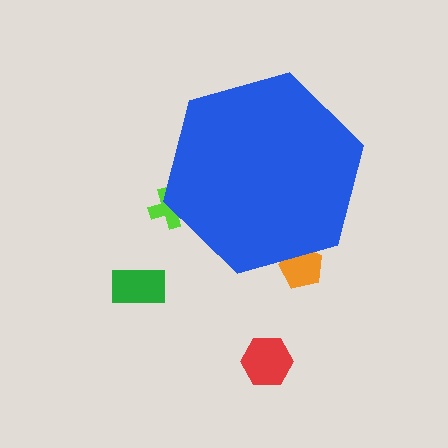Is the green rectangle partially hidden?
No, the green rectangle is fully visible.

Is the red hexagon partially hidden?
No, the red hexagon is fully visible.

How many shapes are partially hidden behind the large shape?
2 shapes are partially hidden.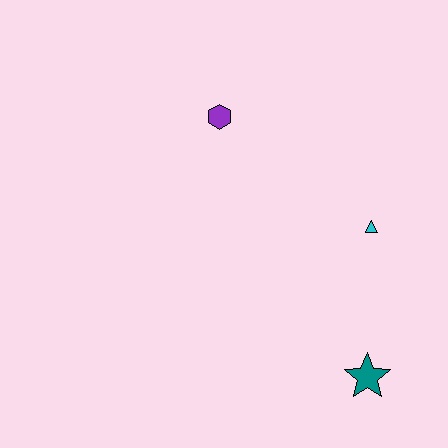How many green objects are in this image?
There are no green objects.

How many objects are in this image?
There are 3 objects.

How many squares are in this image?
There are no squares.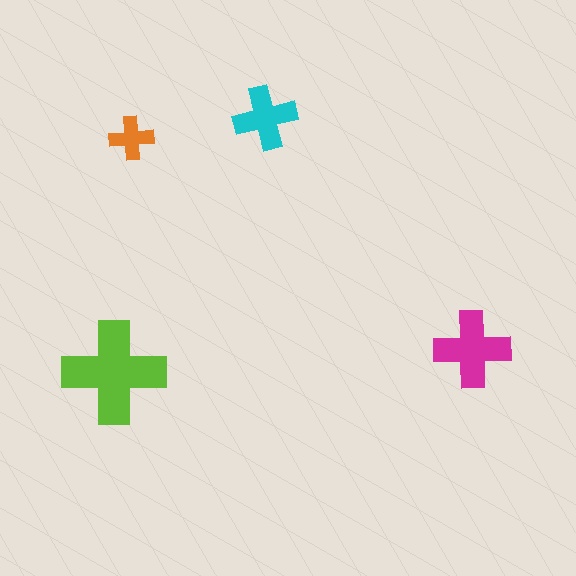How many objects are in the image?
There are 4 objects in the image.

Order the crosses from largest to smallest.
the lime one, the magenta one, the cyan one, the orange one.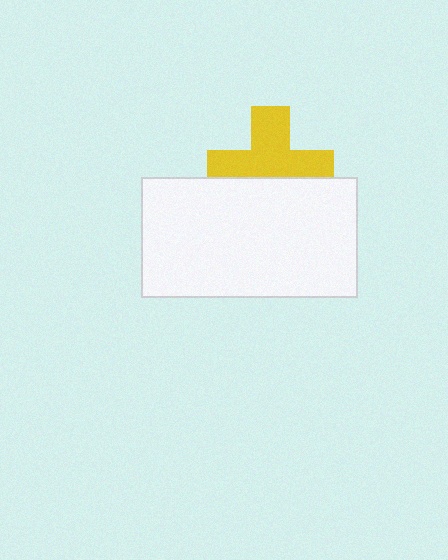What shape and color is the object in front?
The object in front is a white rectangle.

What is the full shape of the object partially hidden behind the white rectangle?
The partially hidden object is a yellow cross.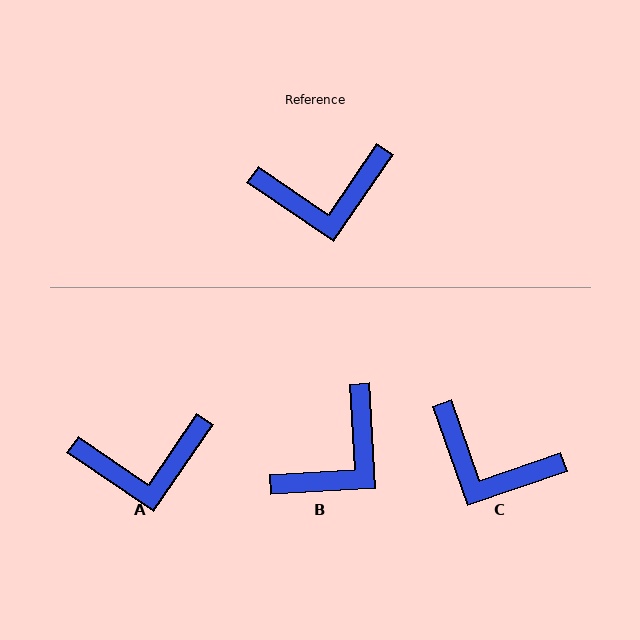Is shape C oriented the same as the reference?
No, it is off by about 37 degrees.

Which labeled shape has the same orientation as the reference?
A.